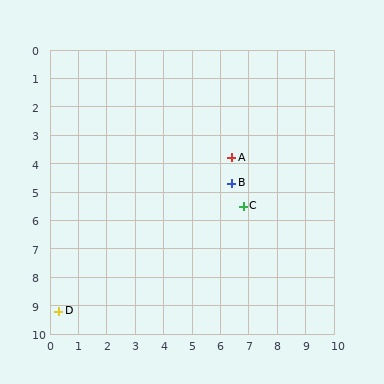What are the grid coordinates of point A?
Point A is at approximately (6.4, 3.8).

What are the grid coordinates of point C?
Point C is at approximately (6.8, 5.5).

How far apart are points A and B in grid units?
Points A and B are about 0.9 grid units apart.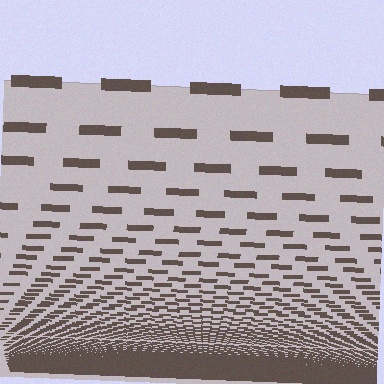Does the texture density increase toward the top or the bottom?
Density increases toward the bottom.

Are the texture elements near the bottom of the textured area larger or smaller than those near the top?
Smaller. The gradient is inverted — elements near the bottom are smaller and denser.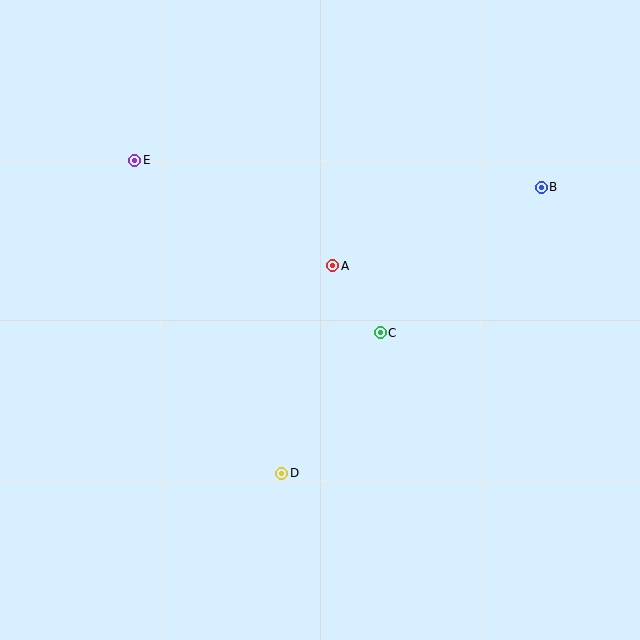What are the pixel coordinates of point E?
Point E is at (135, 160).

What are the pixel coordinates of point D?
Point D is at (282, 473).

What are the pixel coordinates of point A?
Point A is at (333, 266).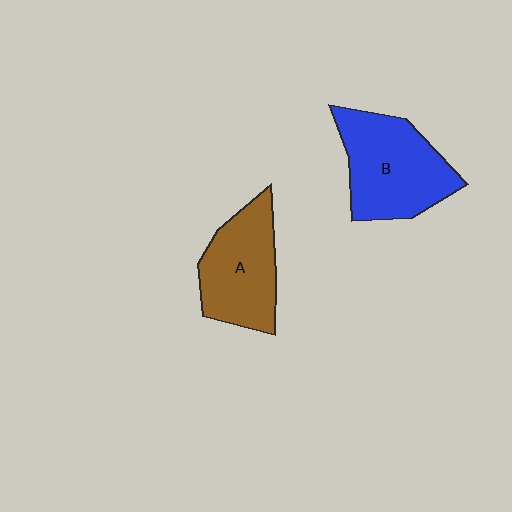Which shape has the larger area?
Shape B (blue).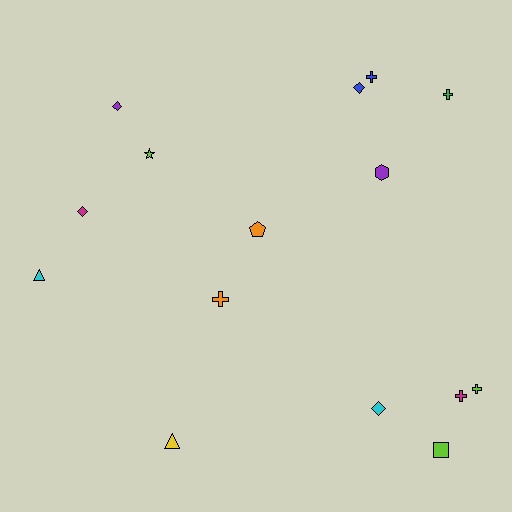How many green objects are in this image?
There is 1 green object.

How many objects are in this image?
There are 15 objects.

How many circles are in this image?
There are no circles.